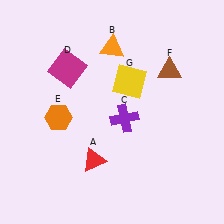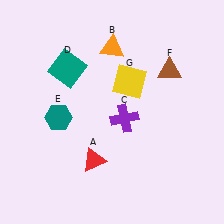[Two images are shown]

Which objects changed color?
D changed from magenta to teal. E changed from orange to teal.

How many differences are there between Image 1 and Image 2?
There are 2 differences between the two images.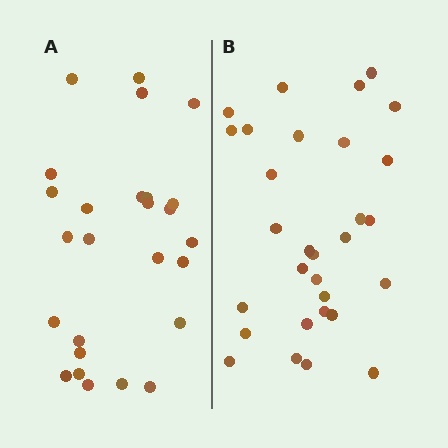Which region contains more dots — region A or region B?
Region B (the right region) has more dots.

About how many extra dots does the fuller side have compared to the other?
Region B has about 4 more dots than region A.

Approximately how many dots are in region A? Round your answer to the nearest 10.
About 30 dots. (The exact count is 26, which rounds to 30.)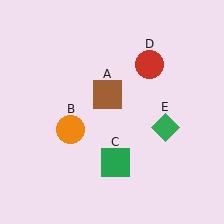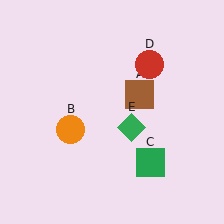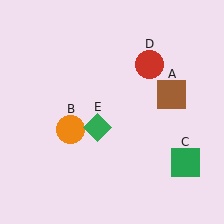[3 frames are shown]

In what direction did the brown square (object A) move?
The brown square (object A) moved right.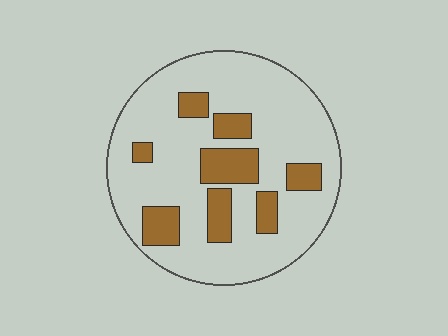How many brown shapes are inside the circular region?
8.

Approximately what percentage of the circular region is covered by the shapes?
Approximately 20%.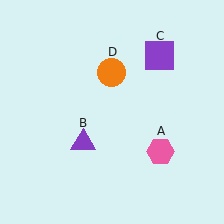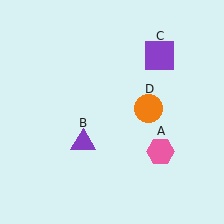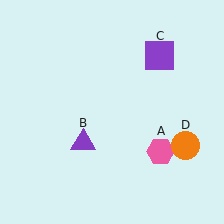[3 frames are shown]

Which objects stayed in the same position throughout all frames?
Pink hexagon (object A) and purple triangle (object B) and purple square (object C) remained stationary.